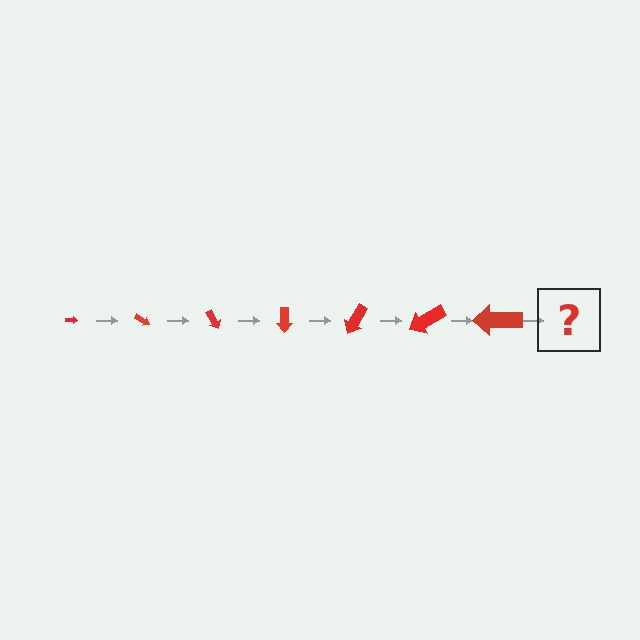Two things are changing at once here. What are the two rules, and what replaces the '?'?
The two rules are that the arrow grows larger each step and it rotates 30 degrees each step. The '?' should be an arrow, larger than the previous one and rotated 210 degrees from the start.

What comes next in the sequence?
The next element should be an arrow, larger than the previous one and rotated 210 degrees from the start.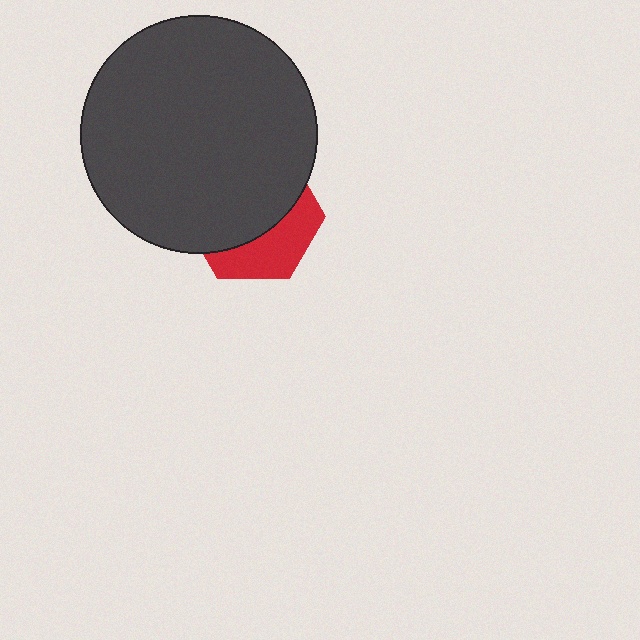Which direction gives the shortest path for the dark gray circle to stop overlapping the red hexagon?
Moving up gives the shortest separation.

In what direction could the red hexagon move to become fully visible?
The red hexagon could move down. That would shift it out from behind the dark gray circle entirely.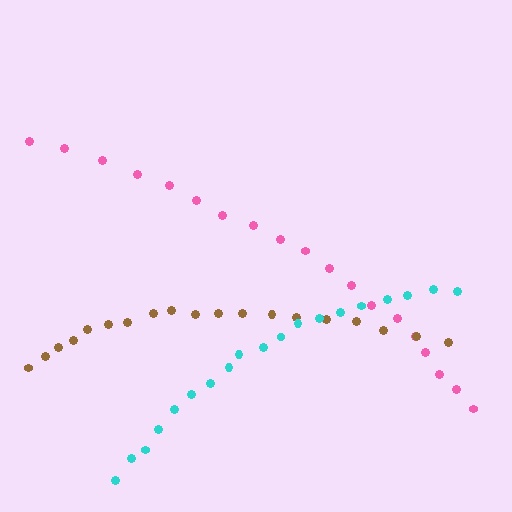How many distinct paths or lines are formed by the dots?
There are 3 distinct paths.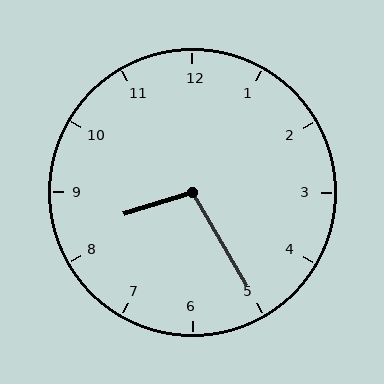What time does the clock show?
8:25.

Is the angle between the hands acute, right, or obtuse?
It is obtuse.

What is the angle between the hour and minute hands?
Approximately 102 degrees.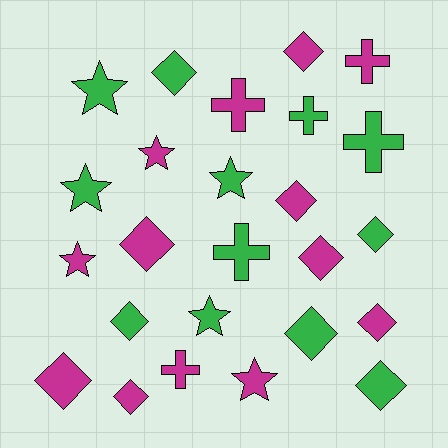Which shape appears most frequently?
Diamond, with 12 objects.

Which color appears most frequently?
Magenta, with 13 objects.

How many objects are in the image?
There are 25 objects.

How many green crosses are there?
There are 3 green crosses.